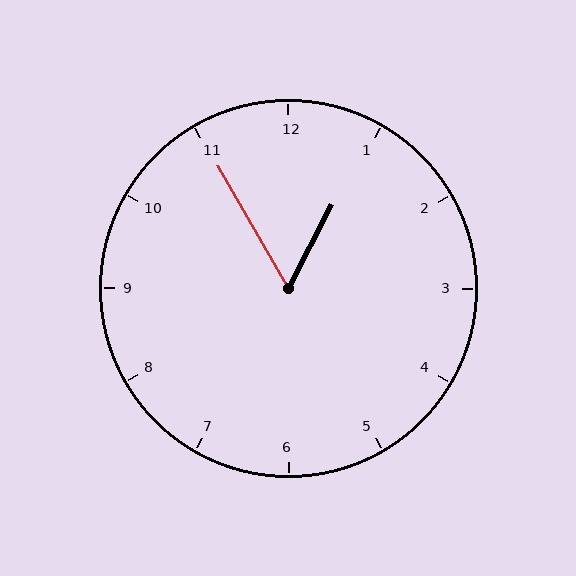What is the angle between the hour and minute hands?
Approximately 58 degrees.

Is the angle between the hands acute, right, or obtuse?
It is acute.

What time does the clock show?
12:55.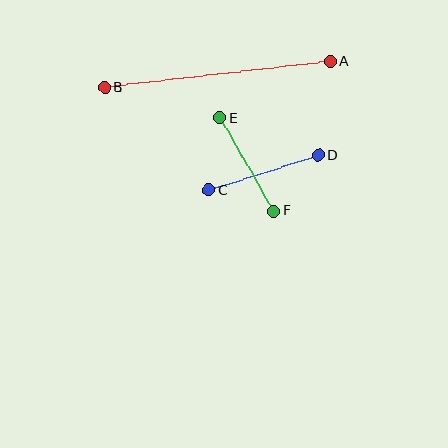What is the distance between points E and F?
The distance is approximately 107 pixels.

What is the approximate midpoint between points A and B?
The midpoint is at approximately (217, 74) pixels.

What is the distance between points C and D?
The distance is approximately 115 pixels.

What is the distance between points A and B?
The distance is approximately 227 pixels.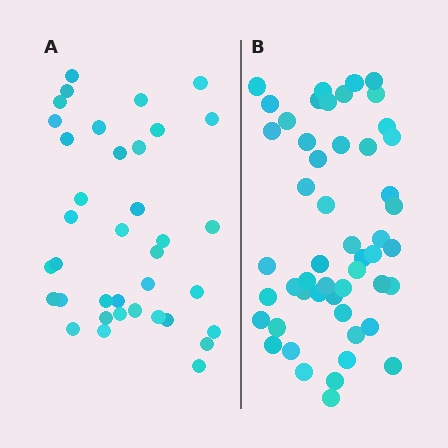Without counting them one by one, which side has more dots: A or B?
Region B (the right region) has more dots.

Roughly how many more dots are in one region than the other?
Region B has approximately 15 more dots than region A.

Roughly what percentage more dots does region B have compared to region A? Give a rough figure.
About 40% more.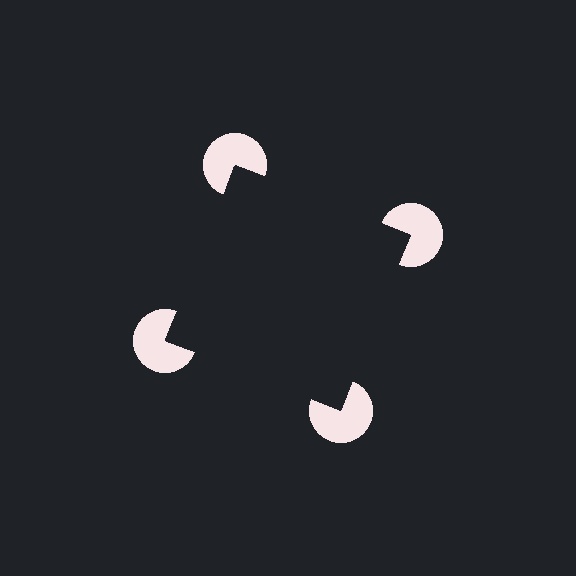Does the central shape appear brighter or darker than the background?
It typically appears slightly darker than the background, even though no actual brightness change is drawn.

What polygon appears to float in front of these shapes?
An illusory square — its edges are inferred from the aligned wedge cuts in the pac-man discs, not physically drawn.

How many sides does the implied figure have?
4 sides.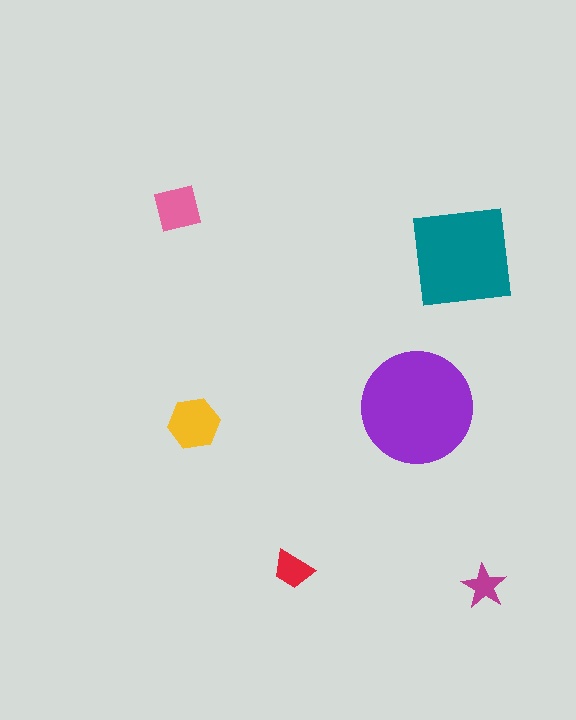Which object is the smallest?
The magenta star.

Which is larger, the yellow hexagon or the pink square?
The yellow hexagon.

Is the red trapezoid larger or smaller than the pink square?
Smaller.